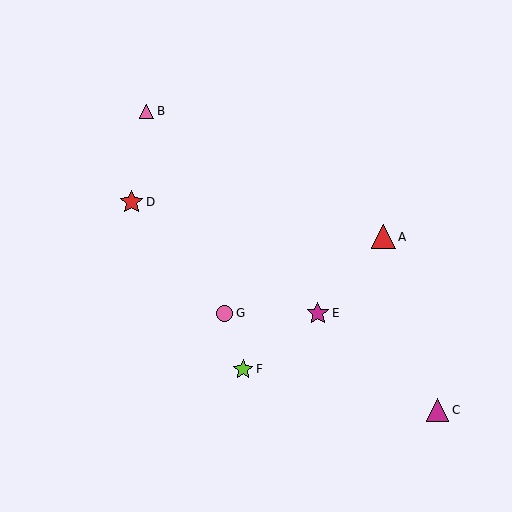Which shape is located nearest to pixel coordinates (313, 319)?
The magenta star (labeled E) at (318, 313) is nearest to that location.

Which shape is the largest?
The red triangle (labeled A) is the largest.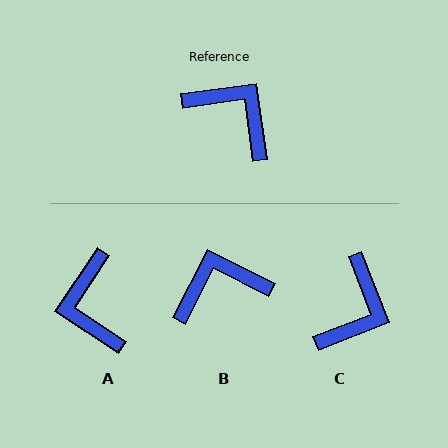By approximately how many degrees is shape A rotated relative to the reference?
Approximately 139 degrees counter-clockwise.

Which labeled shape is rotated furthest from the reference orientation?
A, about 139 degrees away.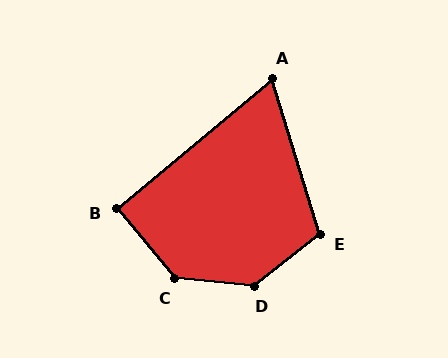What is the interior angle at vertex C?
Approximately 135 degrees (obtuse).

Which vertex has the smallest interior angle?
A, at approximately 68 degrees.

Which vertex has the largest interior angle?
D, at approximately 137 degrees.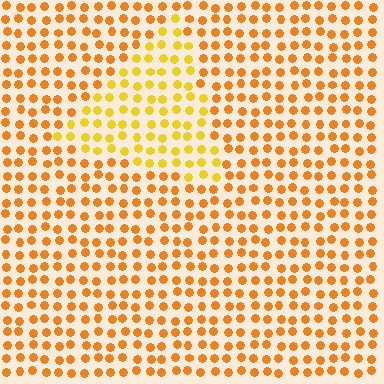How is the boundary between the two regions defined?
The boundary is defined purely by a slight shift in hue (about 24 degrees). Spacing, size, and orientation are identical on both sides.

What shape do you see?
I see a triangle.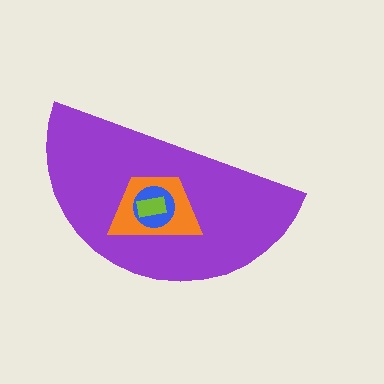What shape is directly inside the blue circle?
The lime rectangle.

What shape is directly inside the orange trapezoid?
The blue circle.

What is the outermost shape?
The purple semicircle.